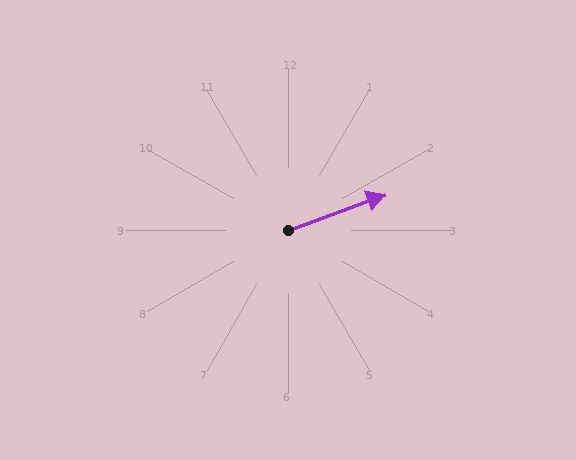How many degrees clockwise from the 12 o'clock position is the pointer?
Approximately 70 degrees.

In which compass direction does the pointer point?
East.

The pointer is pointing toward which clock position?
Roughly 2 o'clock.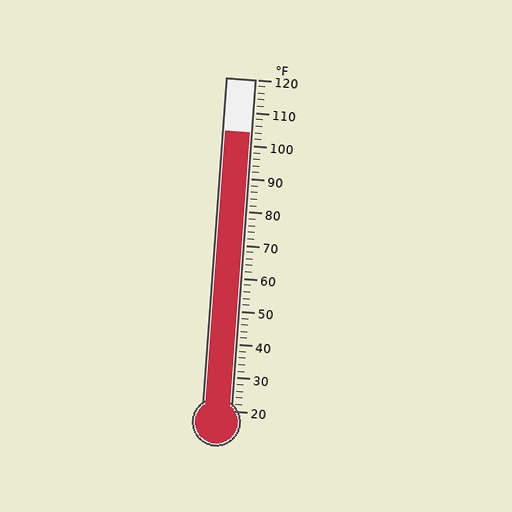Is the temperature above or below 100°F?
The temperature is above 100°F.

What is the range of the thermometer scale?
The thermometer scale ranges from 20°F to 120°F.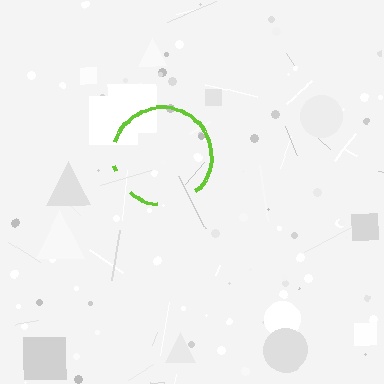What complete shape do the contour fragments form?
The contour fragments form a circle.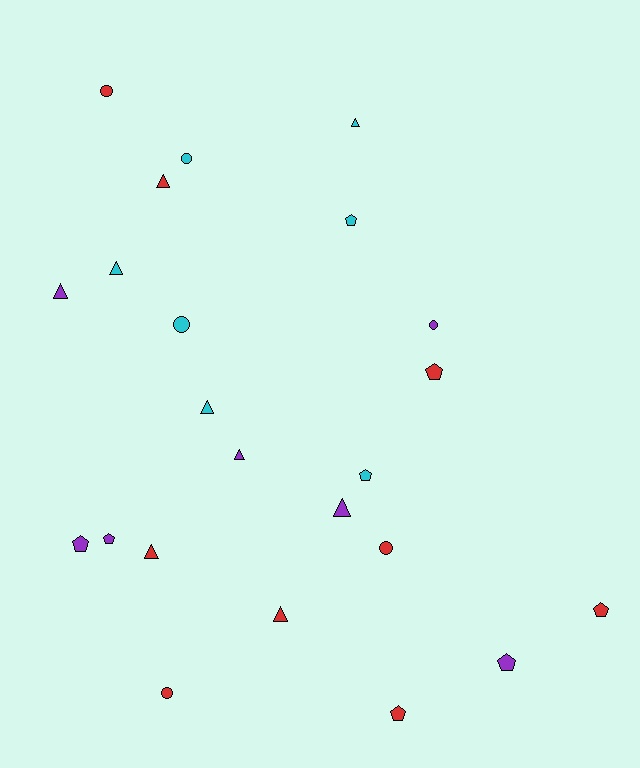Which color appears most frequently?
Red, with 9 objects.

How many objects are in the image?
There are 23 objects.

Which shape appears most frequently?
Triangle, with 9 objects.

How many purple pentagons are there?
There are 3 purple pentagons.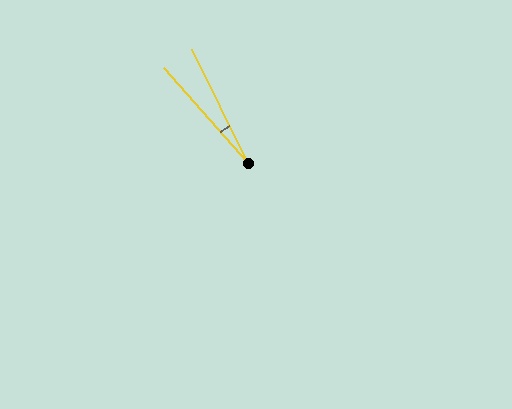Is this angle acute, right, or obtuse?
It is acute.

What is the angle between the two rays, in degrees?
Approximately 15 degrees.